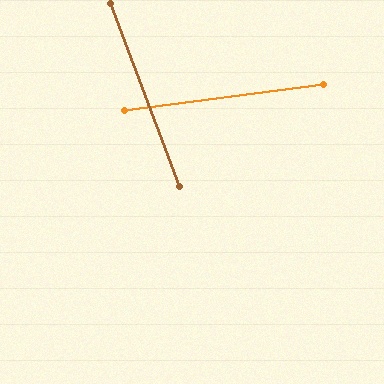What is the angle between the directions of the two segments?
Approximately 77 degrees.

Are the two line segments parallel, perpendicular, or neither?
Neither parallel nor perpendicular — they differ by about 77°.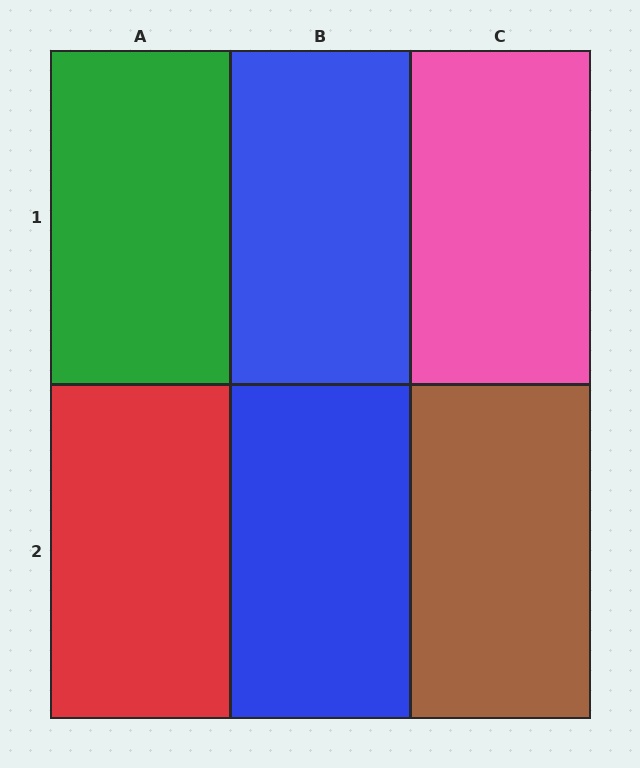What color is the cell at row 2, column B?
Blue.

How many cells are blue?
2 cells are blue.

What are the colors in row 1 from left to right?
Green, blue, pink.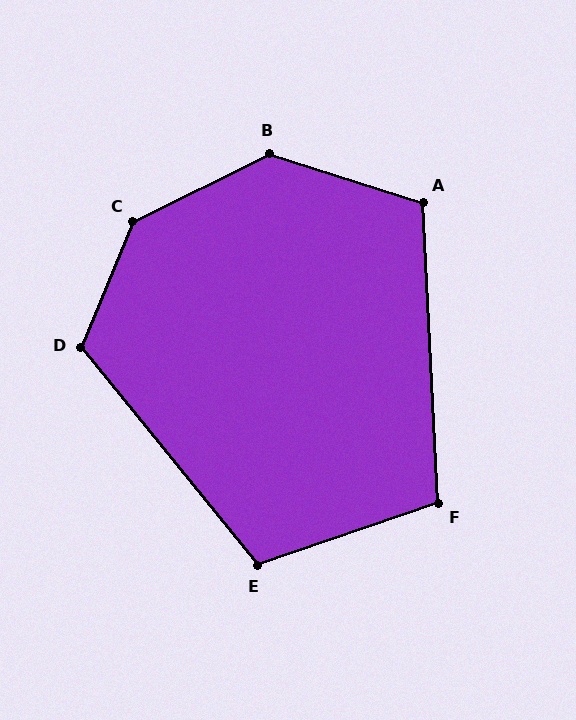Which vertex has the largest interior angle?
C, at approximately 139 degrees.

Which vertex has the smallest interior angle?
F, at approximately 106 degrees.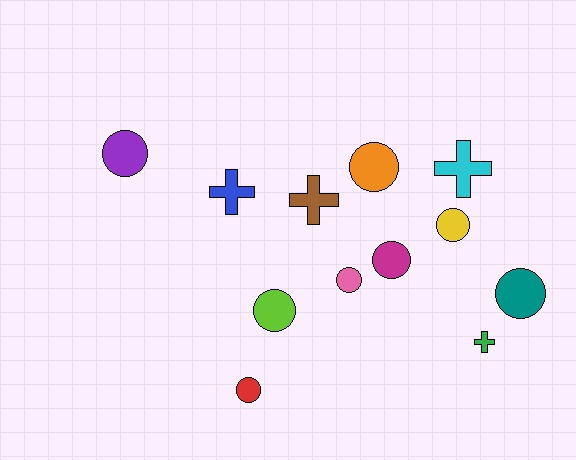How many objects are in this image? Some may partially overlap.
There are 12 objects.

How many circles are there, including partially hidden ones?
There are 8 circles.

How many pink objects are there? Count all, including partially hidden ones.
There is 1 pink object.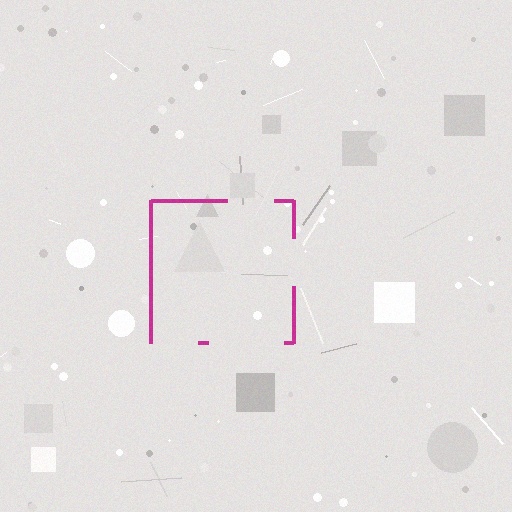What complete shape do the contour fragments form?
The contour fragments form a square.